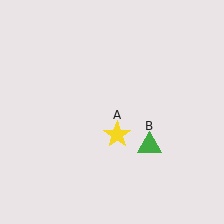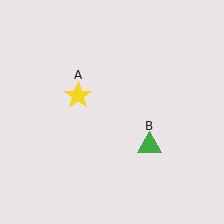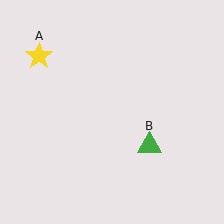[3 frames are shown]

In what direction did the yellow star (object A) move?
The yellow star (object A) moved up and to the left.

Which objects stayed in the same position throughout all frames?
Green triangle (object B) remained stationary.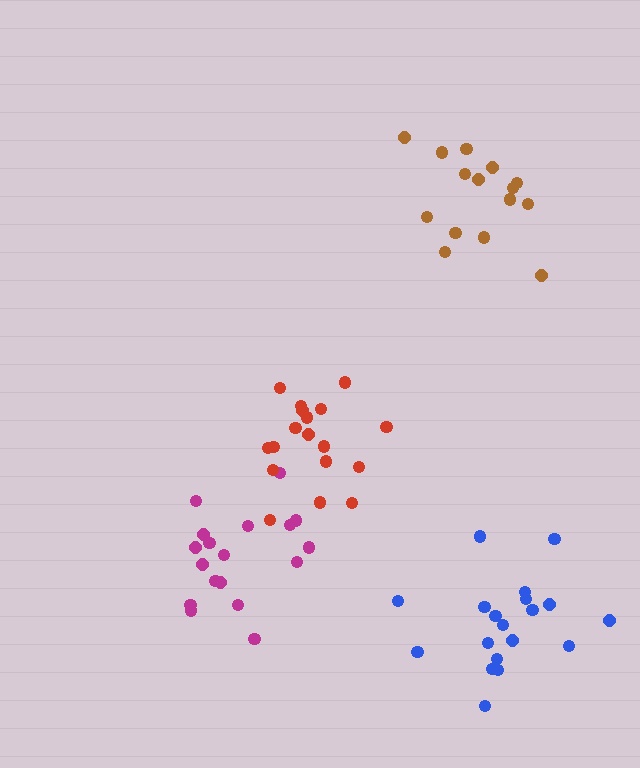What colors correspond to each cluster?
The clusters are colored: magenta, red, brown, blue.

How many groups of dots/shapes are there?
There are 4 groups.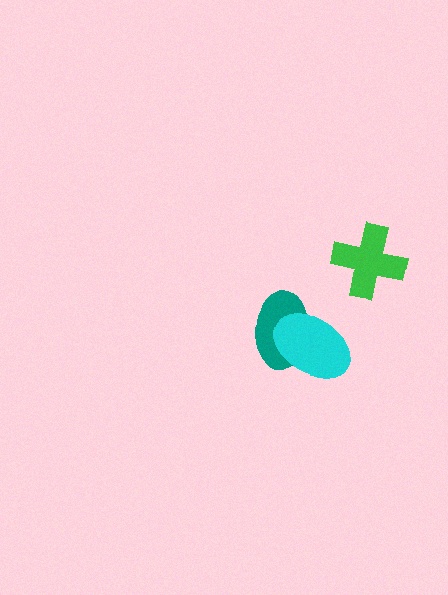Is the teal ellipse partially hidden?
Yes, it is partially covered by another shape.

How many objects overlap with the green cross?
0 objects overlap with the green cross.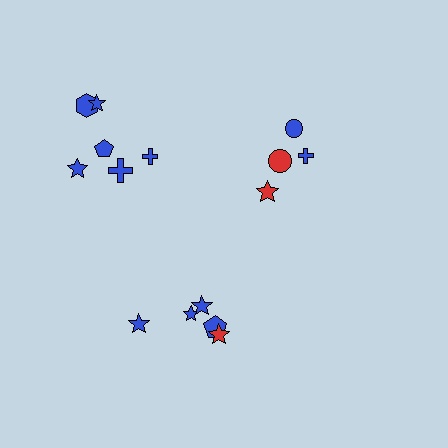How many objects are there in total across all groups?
There are 15 objects.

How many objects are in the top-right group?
There are 4 objects.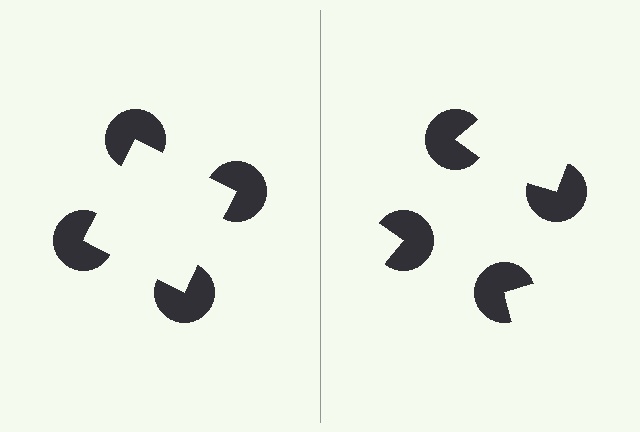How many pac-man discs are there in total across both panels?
8 — 4 on each side.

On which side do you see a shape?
An illusory square appears on the left side. On the right side the wedge cuts are rotated, so no coherent shape forms.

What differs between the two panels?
The pac-man discs are positioned identically on both sides; only the wedge orientations differ. On the left they align to a square; on the right they are misaligned.